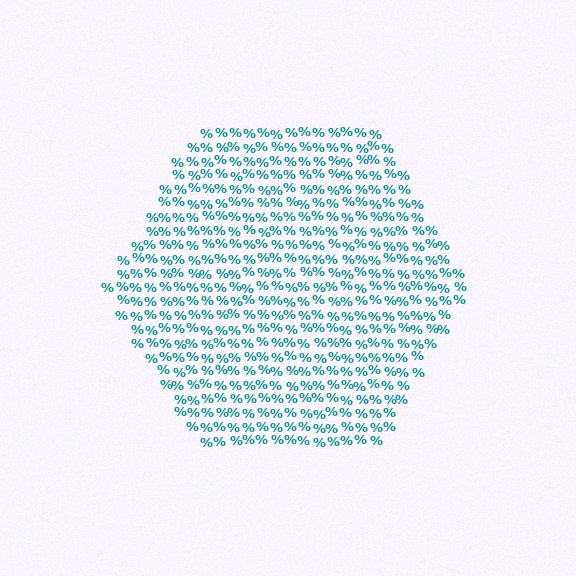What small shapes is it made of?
It is made of small percent signs.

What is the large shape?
The large shape is a hexagon.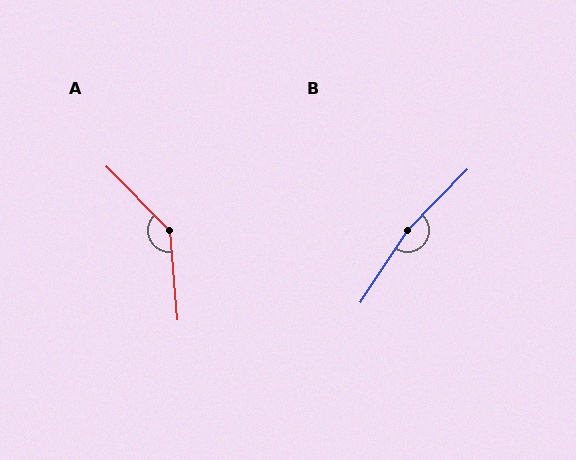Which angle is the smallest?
A, at approximately 140 degrees.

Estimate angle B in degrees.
Approximately 169 degrees.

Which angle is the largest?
B, at approximately 169 degrees.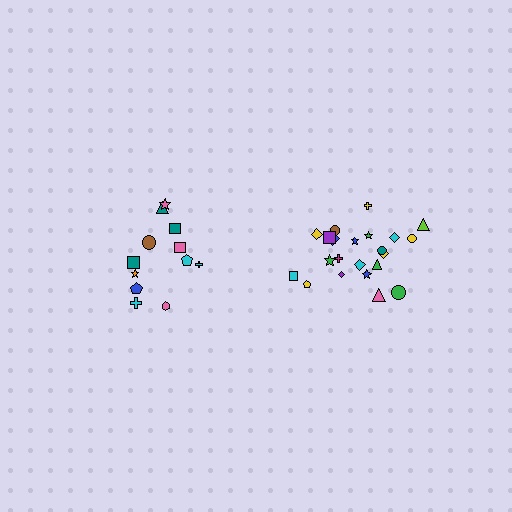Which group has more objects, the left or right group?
The right group.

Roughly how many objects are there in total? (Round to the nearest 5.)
Roughly 35 objects in total.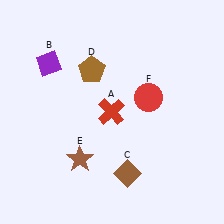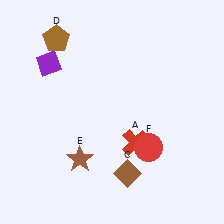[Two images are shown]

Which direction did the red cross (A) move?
The red cross (A) moved down.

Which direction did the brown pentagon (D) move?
The brown pentagon (D) moved left.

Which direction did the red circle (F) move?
The red circle (F) moved down.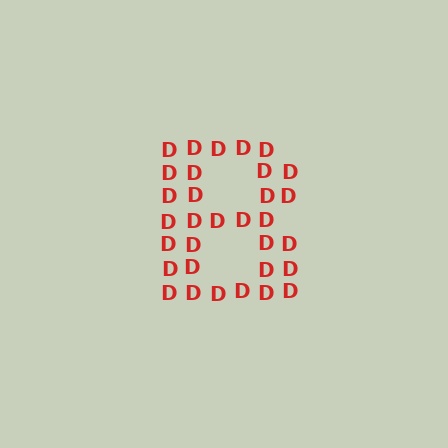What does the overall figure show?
The overall figure shows the letter B.